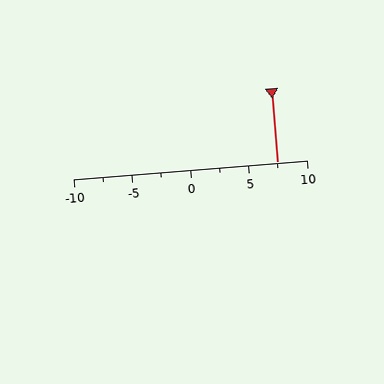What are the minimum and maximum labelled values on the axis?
The axis runs from -10 to 10.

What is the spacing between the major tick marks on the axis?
The major ticks are spaced 5 apart.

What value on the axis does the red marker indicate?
The marker indicates approximately 7.5.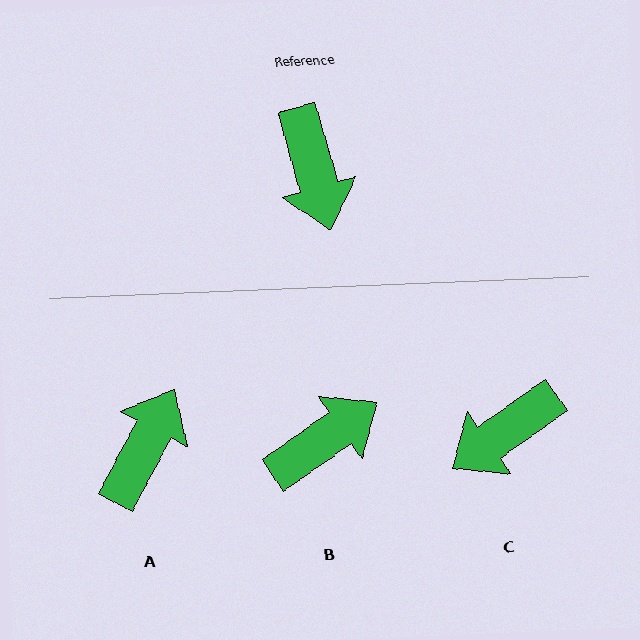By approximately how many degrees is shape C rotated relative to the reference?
Approximately 70 degrees clockwise.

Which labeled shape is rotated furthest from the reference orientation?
A, about 137 degrees away.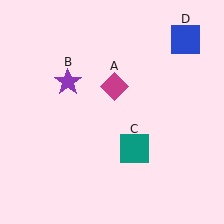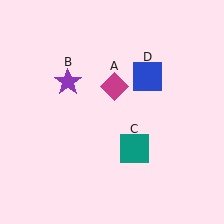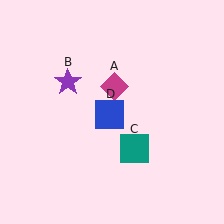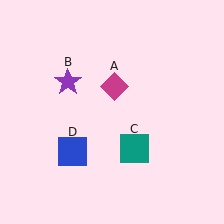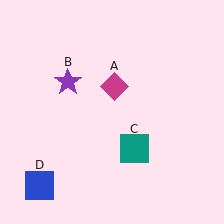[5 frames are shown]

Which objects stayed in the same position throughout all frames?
Magenta diamond (object A) and purple star (object B) and teal square (object C) remained stationary.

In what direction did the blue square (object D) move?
The blue square (object D) moved down and to the left.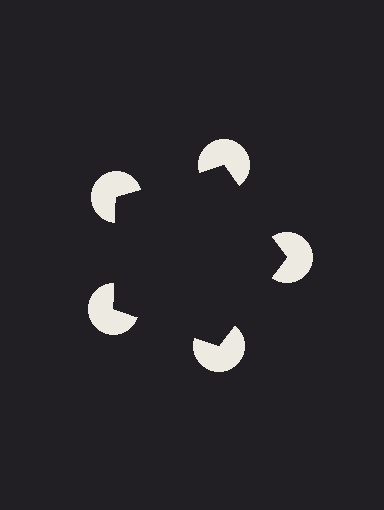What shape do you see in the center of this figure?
An illusory pentagon — its edges are inferred from the aligned wedge cuts in the pac-man discs, not physically drawn.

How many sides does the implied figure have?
5 sides.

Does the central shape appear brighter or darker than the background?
It typically appears slightly darker than the background, even though no actual brightness change is drawn.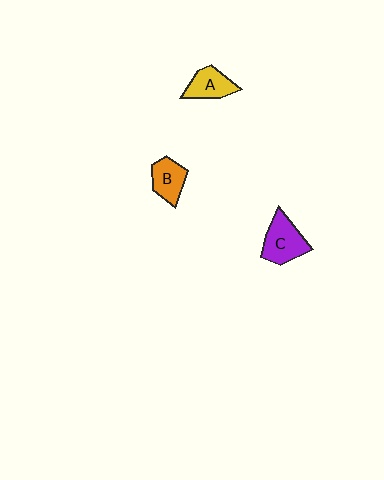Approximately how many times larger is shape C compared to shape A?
Approximately 1.3 times.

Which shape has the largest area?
Shape C (purple).